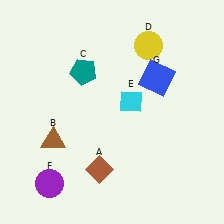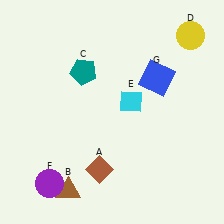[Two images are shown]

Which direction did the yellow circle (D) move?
The yellow circle (D) moved right.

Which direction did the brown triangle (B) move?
The brown triangle (B) moved down.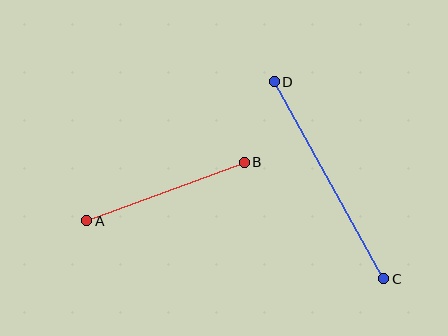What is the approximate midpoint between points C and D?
The midpoint is at approximately (329, 180) pixels.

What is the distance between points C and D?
The distance is approximately 226 pixels.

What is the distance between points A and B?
The distance is approximately 168 pixels.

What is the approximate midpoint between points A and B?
The midpoint is at approximately (166, 192) pixels.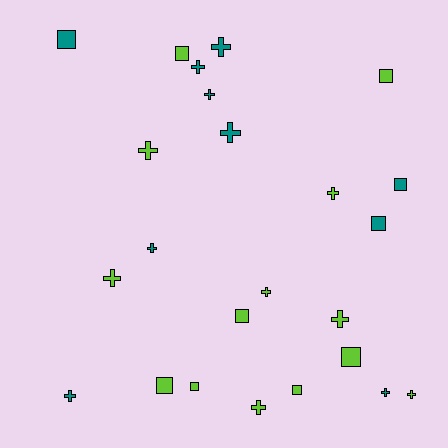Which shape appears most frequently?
Cross, with 14 objects.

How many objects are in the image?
There are 24 objects.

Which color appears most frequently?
Lime, with 14 objects.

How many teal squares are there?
There are 3 teal squares.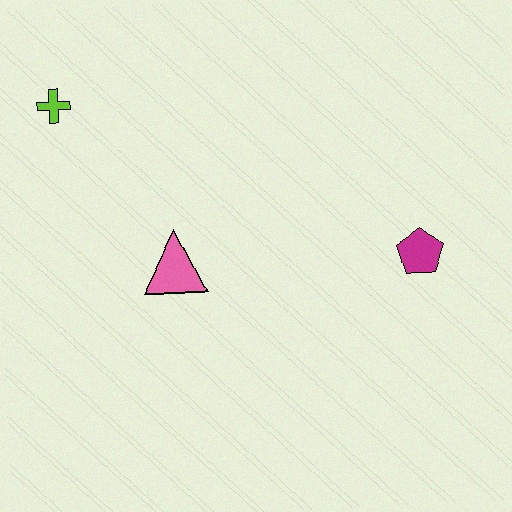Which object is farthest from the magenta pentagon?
The lime cross is farthest from the magenta pentagon.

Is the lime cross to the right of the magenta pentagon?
No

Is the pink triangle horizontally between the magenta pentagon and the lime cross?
Yes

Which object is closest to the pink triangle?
The lime cross is closest to the pink triangle.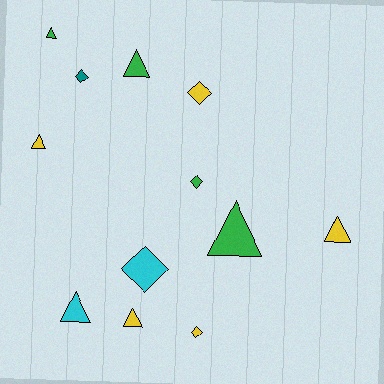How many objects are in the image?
There are 12 objects.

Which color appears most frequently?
Yellow, with 5 objects.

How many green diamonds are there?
There is 1 green diamond.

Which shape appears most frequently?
Triangle, with 7 objects.